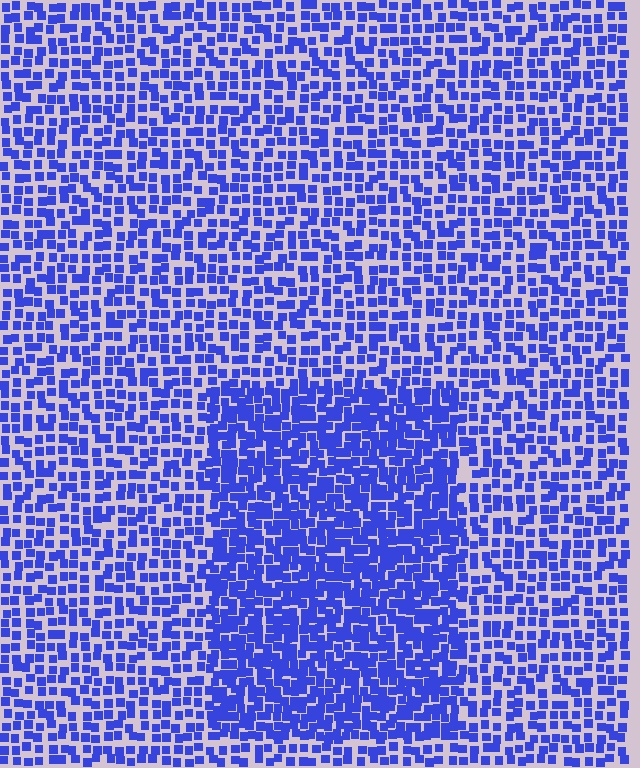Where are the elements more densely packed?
The elements are more densely packed inside the rectangle boundary.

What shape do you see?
I see a rectangle.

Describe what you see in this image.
The image contains small blue elements arranged at two different densities. A rectangle-shaped region is visible where the elements are more densely packed than the surrounding area.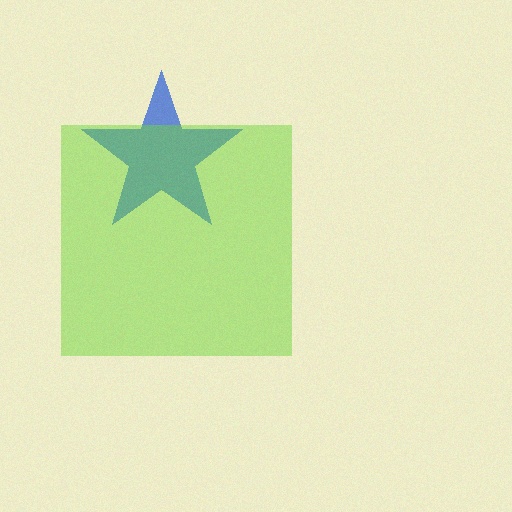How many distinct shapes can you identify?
There are 2 distinct shapes: a blue star, a lime square.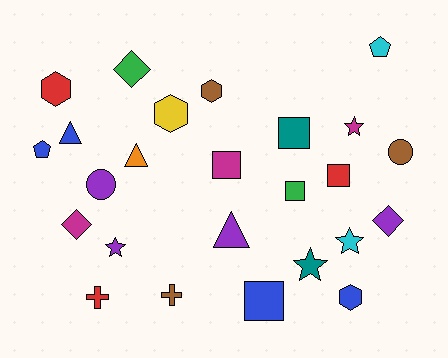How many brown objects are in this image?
There are 3 brown objects.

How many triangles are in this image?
There are 3 triangles.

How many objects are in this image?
There are 25 objects.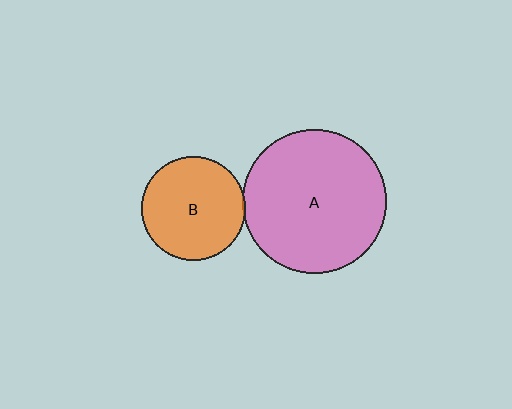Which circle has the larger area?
Circle A (pink).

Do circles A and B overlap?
Yes.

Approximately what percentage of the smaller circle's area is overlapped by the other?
Approximately 5%.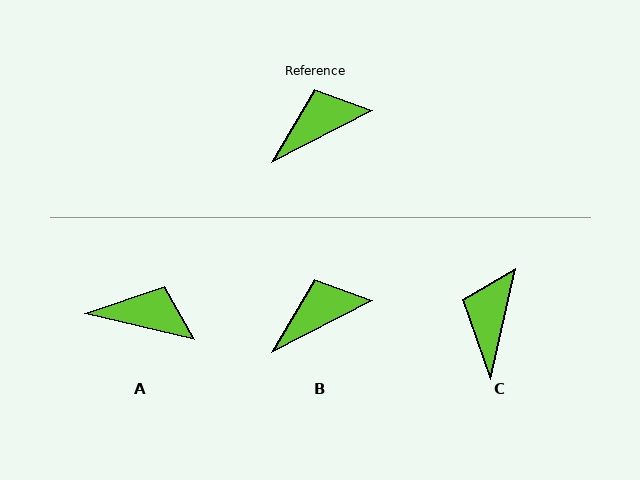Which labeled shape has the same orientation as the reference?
B.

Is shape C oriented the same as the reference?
No, it is off by about 50 degrees.